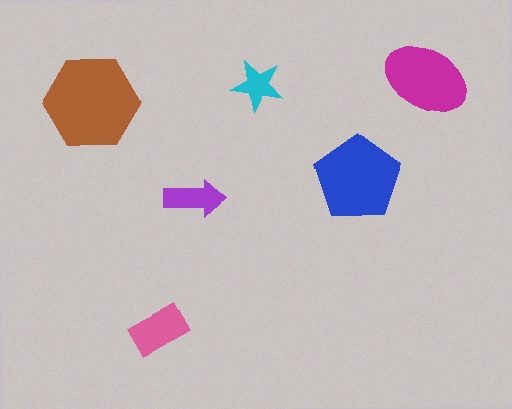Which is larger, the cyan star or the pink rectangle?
The pink rectangle.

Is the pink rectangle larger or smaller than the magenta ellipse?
Smaller.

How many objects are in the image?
There are 6 objects in the image.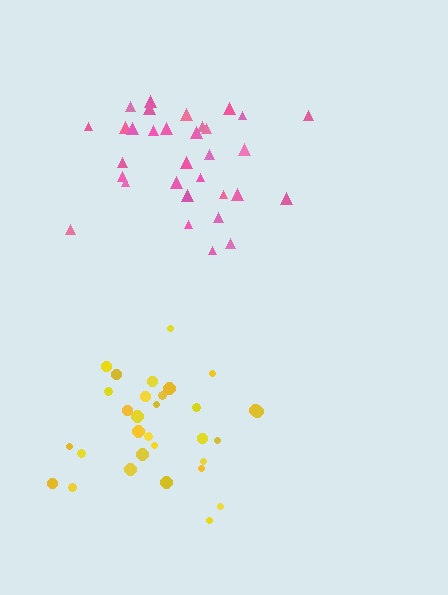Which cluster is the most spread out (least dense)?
Yellow.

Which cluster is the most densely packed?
Pink.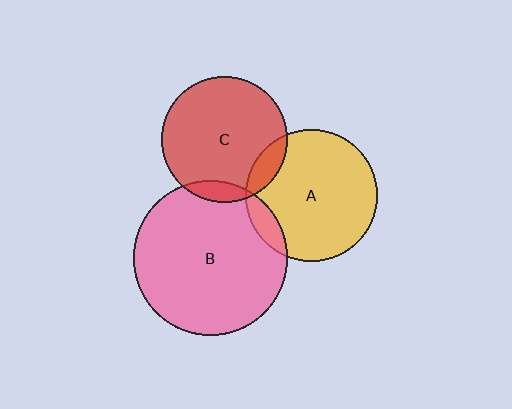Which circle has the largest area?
Circle B (pink).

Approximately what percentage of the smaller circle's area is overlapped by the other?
Approximately 10%.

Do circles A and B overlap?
Yes.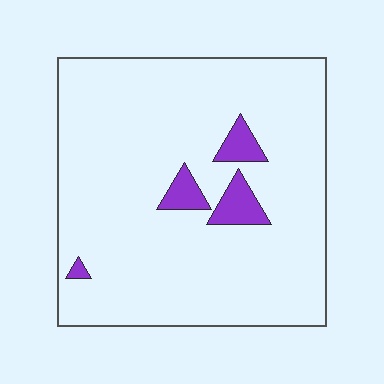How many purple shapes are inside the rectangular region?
4.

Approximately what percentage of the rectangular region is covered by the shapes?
Approximately 5%.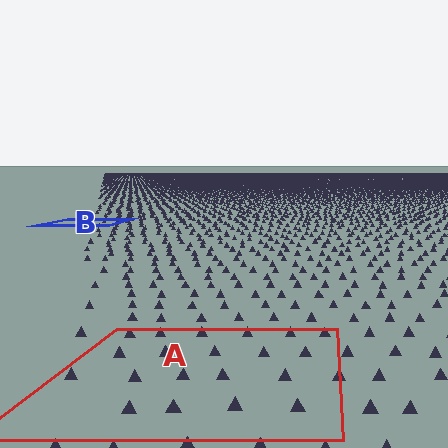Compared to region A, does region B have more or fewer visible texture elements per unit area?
Region B has more texture elements per unit area — they are packed more densely because it is farther away.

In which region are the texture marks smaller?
The texture marks are smaller in region B, because it is farther away.